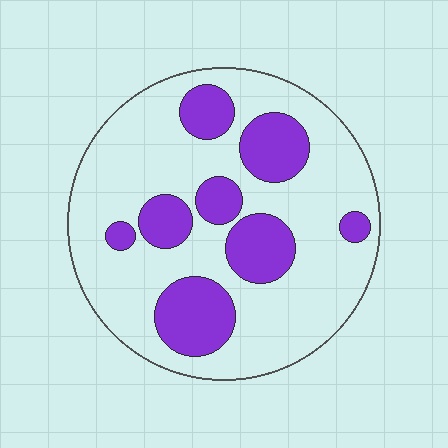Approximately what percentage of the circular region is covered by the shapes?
Approximately 25%.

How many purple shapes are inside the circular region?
8.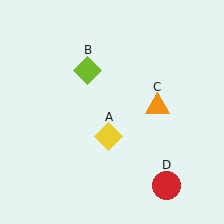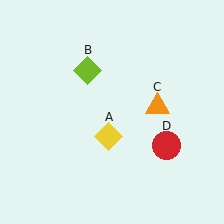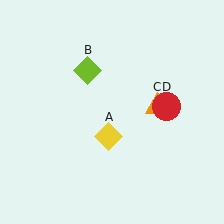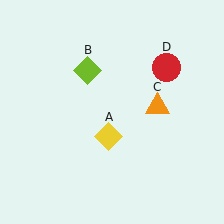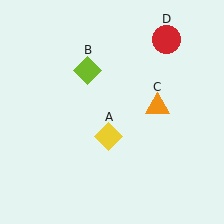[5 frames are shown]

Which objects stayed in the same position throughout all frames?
Yellow diamond (object A) and lime diamond (object B) and orange triangle (object C) remained stationary.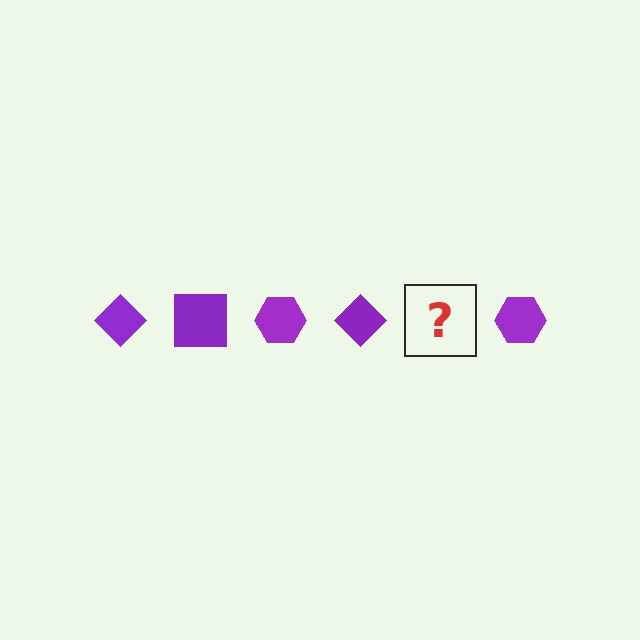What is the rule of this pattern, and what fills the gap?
The rule is that the pattern cycles through diamond, square, hexagon shapes in purple. The gap should be filled with a purple square.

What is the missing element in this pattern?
The missing element is a purple square.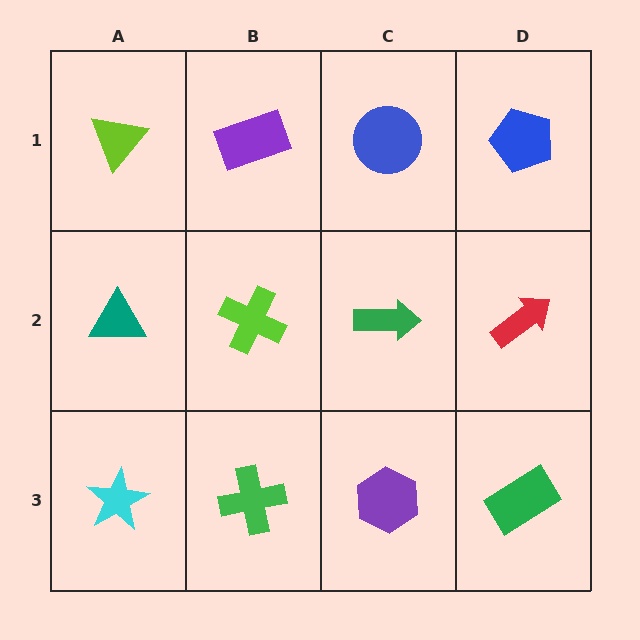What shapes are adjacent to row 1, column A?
A teal triangle (row 2, column A), a purple rectangle (row 1, column B).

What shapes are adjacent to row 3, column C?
A green arrow (row 2, column C), a green cross (row 3, column B), a green rectangle (row 3, column D).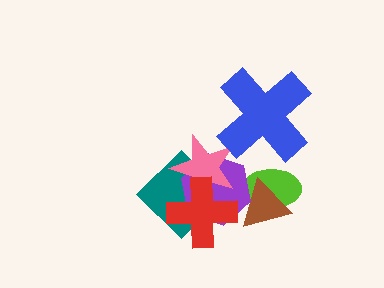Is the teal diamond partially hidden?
Yes, it is partially covered by another shape.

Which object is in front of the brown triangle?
The purple hexagon is in front of the brown triangle.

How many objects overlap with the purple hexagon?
5 objects overlap with the purple hexagon.